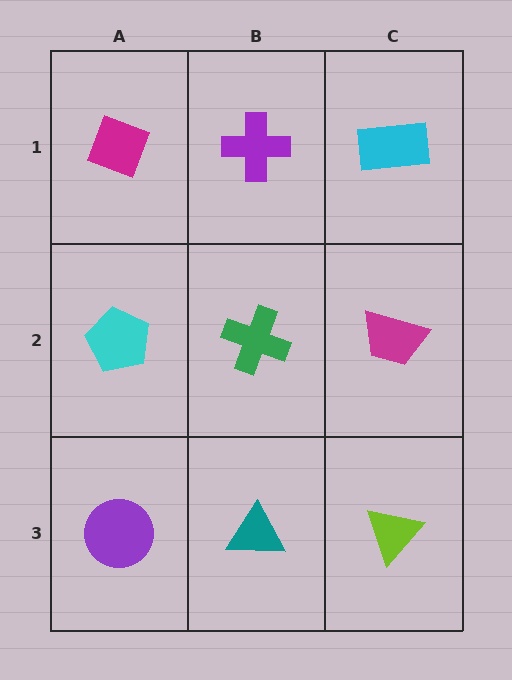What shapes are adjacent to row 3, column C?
A magenta trapezoid (row 2, column C), a teal triangle (row 3, column B).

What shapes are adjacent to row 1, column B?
A green cross (row 2, column B), a magenta diamond (row 1, column A), a cyan rectangle (row 1, column C).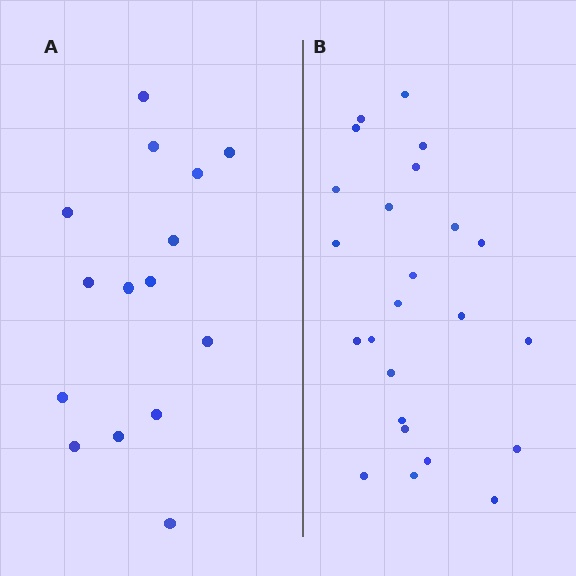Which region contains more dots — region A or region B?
Region B (the right region) has more dots.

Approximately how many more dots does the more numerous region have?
Region B has roughly 8 or so more dots than region A.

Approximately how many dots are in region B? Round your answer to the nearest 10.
About 20 dots. (The exact count is 24, which rounds to 20.)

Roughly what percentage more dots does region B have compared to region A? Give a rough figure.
About 60% more.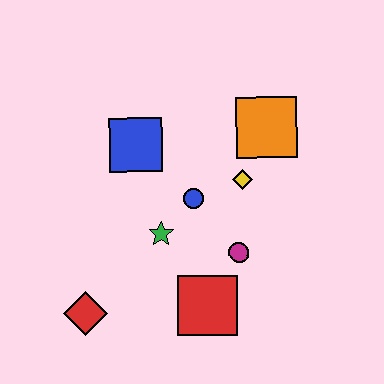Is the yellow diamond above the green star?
Yes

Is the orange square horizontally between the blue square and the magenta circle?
No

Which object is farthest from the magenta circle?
The red diamond is farthest from the magenta circle.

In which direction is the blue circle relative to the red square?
The blue circle is above the red square.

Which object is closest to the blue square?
The blue circle is closest to the blue square.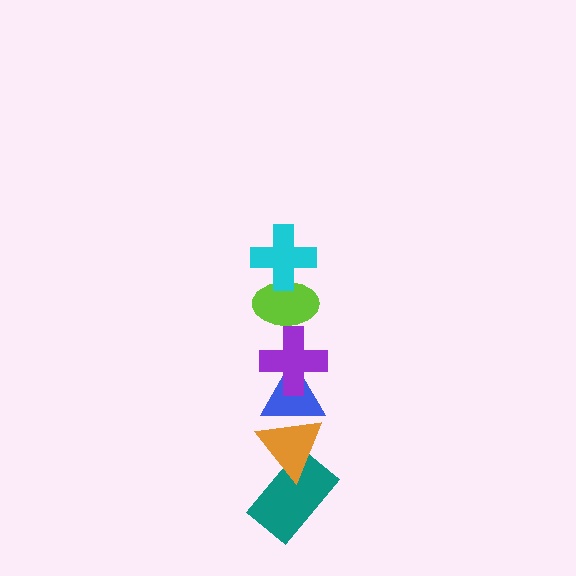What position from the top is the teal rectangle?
The teal rectangle is 6th from the top.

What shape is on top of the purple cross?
The lime ellipse is on top of the purple cross.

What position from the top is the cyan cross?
The cyan cross is 1st from the top.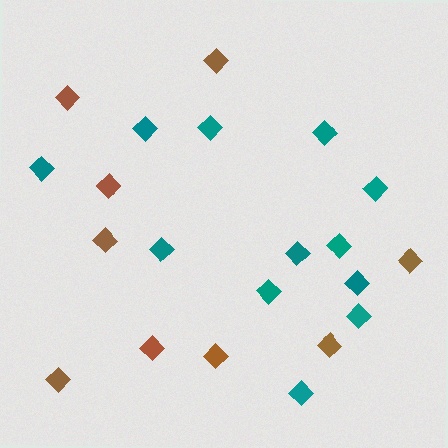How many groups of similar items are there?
There are 2 groups: one group of teal diamonds (12) and one group of brown diamonds (9).